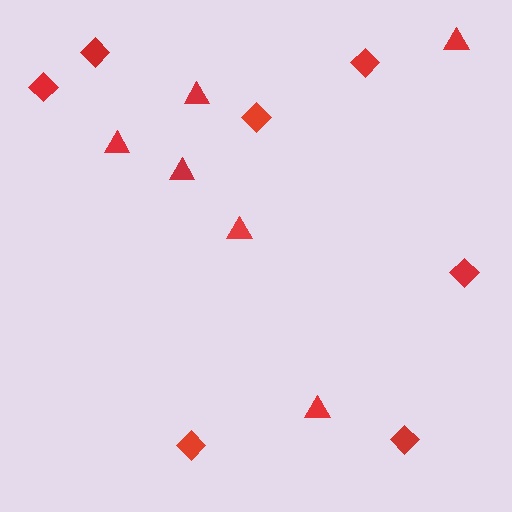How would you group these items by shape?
There are 2 groups: one group of diamonds (7) and one group of triangles (6).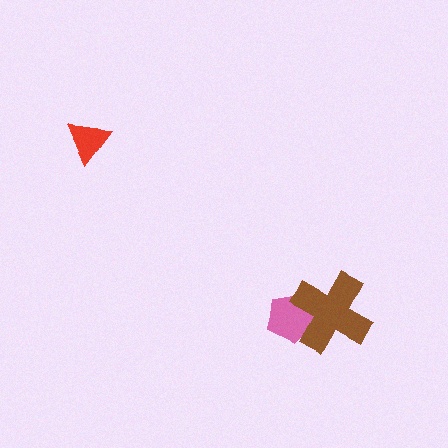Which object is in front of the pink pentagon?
The brown cross is in front of the pink pentagon.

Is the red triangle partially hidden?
No, no other shape covers it.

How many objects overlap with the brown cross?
1 object overlaps with the brown cross.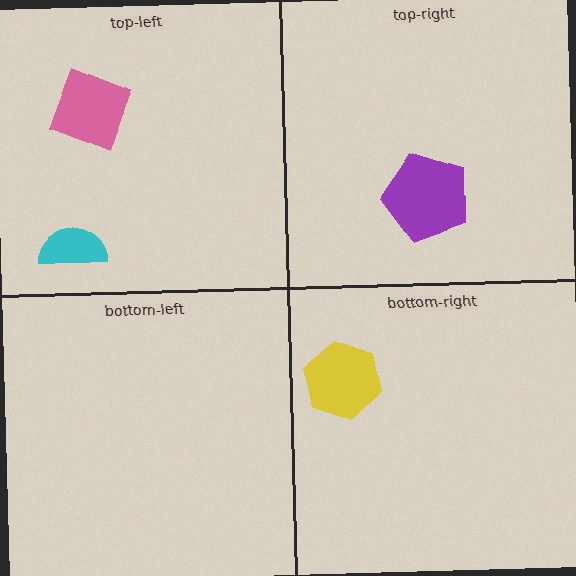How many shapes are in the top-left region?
2.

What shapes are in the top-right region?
The purple pentagon.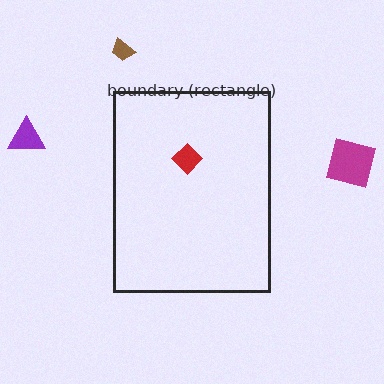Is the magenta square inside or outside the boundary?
Outside.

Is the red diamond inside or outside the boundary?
Inside.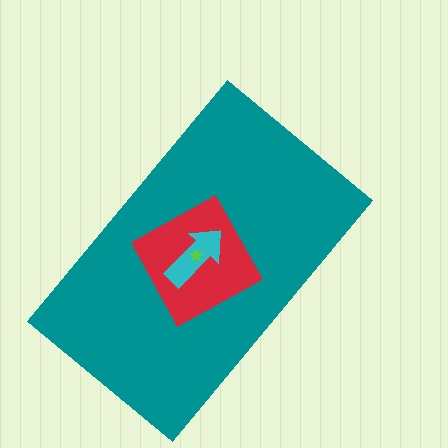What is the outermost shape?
The teal rectangle.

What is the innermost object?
The lime star.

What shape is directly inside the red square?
The cyan arrow.